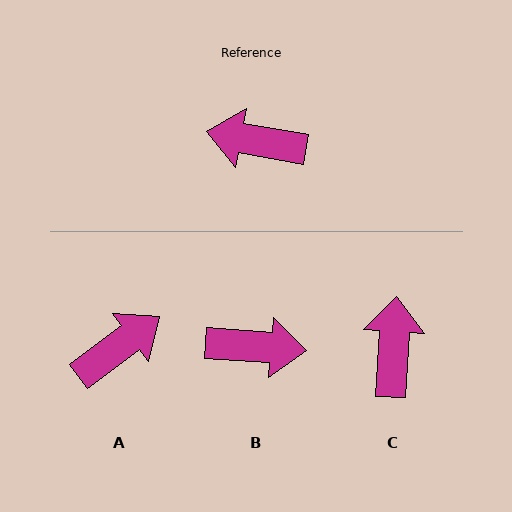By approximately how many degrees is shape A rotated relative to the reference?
Approximately 133 degrees clockwise.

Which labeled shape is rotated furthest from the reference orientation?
B, about 174 degrees away.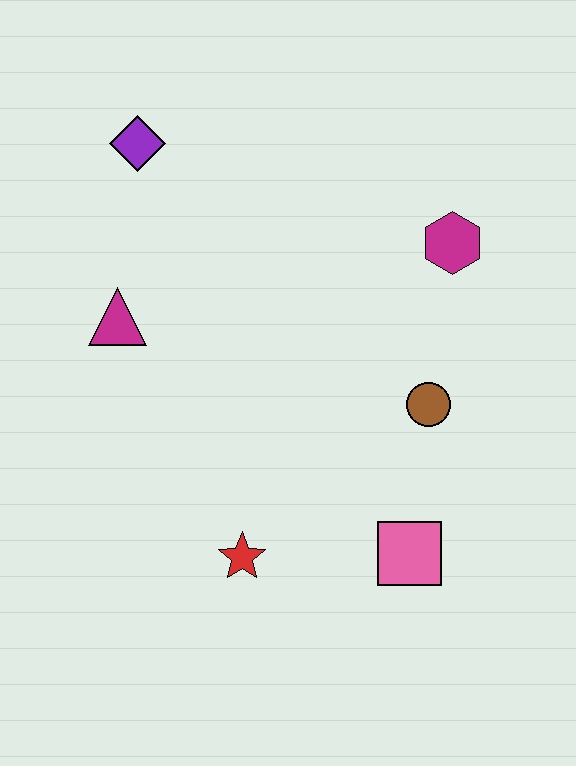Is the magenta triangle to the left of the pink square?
Yes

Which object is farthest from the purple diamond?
The pink square is farthest from the purple diamond.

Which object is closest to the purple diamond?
The magenta triangle is closest to the purple diamond.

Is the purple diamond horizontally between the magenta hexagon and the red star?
No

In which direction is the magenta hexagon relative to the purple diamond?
The magenta hexagon is to the right of the purple diamond.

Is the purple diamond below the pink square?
No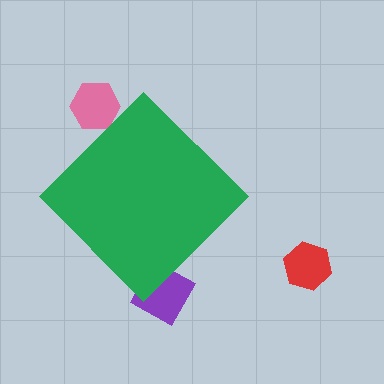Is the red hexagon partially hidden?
No, the red hexagon is fully visible.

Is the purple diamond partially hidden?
Yes, the purple diamond is partially hidden behind the green diamond.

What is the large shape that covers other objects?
A green diamond.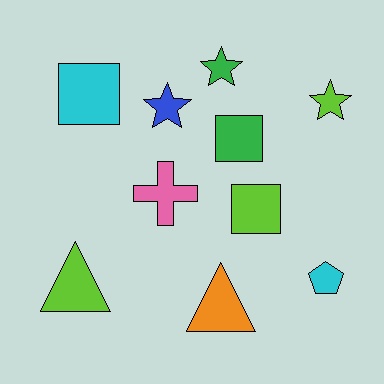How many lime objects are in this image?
There are 3 lime objects.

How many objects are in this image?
There are 10 objects.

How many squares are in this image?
There are 3 squares.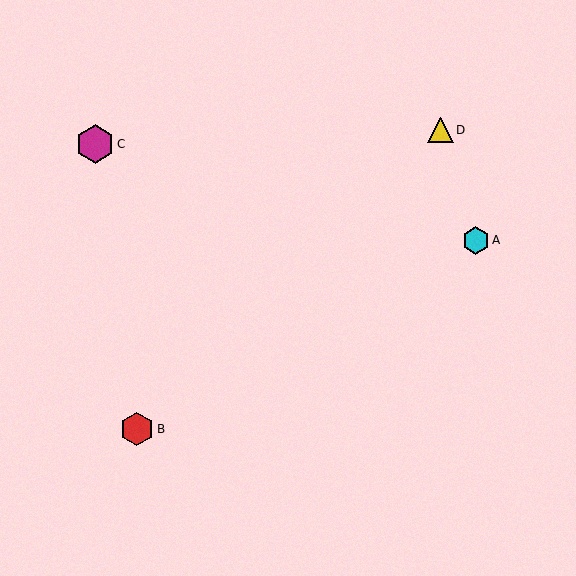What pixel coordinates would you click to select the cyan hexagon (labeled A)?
Click at (476, 240) to select the cyan hexagon A.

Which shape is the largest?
The magenta hexagon (labeled C) is the largest.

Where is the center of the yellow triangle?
The center of the yellow triangle is at (441, 130).